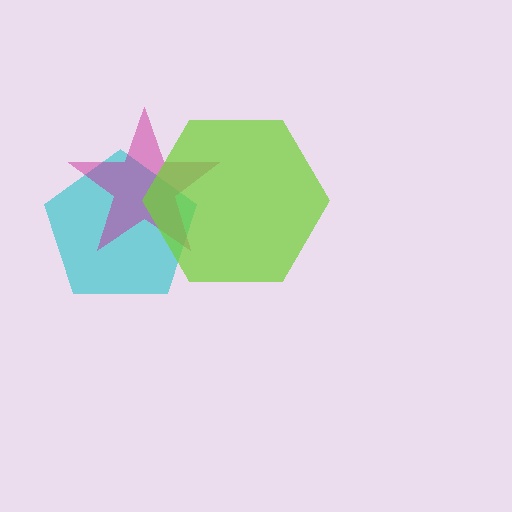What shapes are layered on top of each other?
The layered shapes are: a cyan pentagon, a magenta star, a lime hexagon.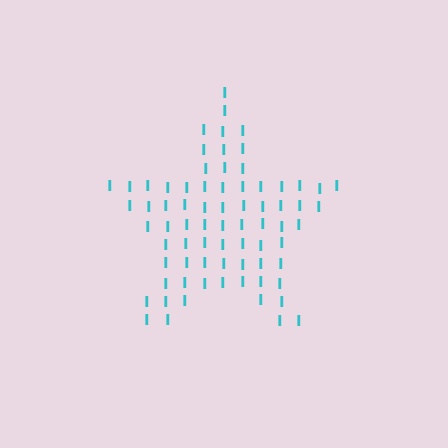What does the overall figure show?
The overall figure shows a star.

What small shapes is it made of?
It is made of small letter I's.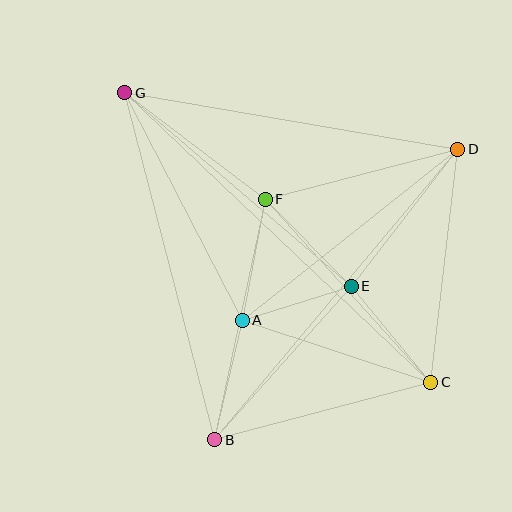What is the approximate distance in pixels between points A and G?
The distance between A and G is approximately 256 pixels.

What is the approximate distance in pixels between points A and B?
The distance between A and B is approximately 122 pixels.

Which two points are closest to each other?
Points A and E are closest to each other.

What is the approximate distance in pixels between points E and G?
The distance between E and G is approximately 298 pixels.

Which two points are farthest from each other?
Points C and G are farthest from each other.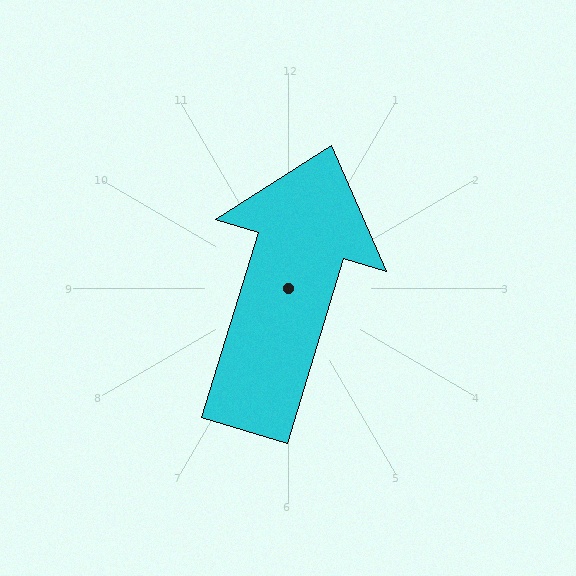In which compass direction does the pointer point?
North.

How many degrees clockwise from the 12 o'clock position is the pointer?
Approximately 17 degrees.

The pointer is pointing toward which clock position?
Roughly 1 o'clock.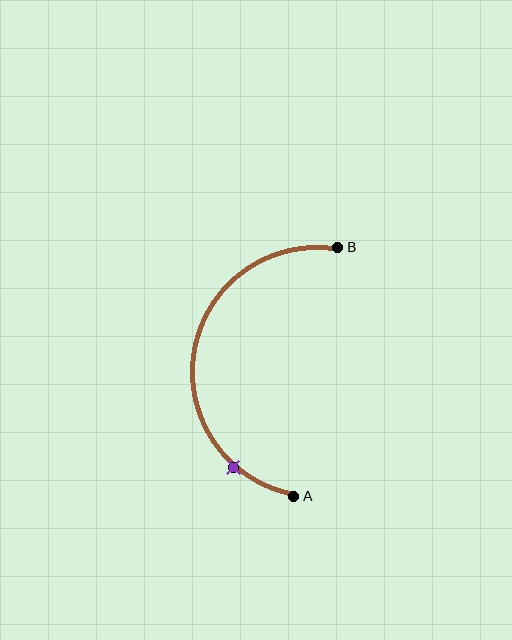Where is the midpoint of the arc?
The arc midpoint is the point on the curve farthest from the straight line joining A and B. It sits to the left of that line.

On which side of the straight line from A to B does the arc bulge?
The arc bulges to the left of the straight line connecting A and B.